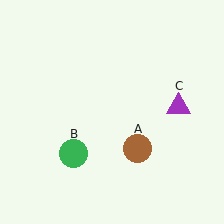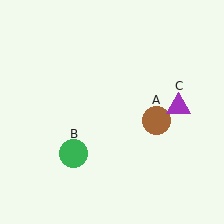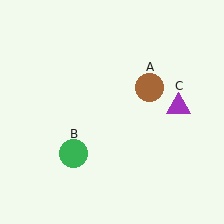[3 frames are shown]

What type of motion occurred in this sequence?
The brown circle (object A) rotated counterclockwise around the center of the scene.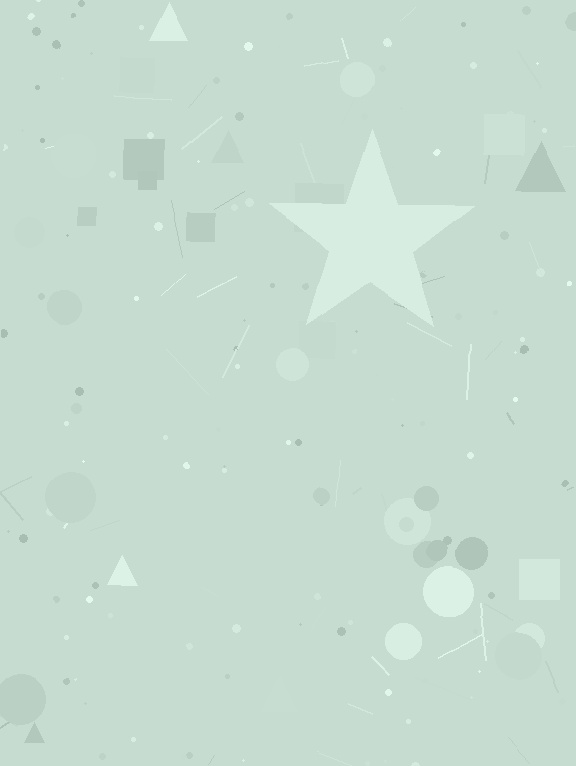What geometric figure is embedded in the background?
A star is embedded in the background.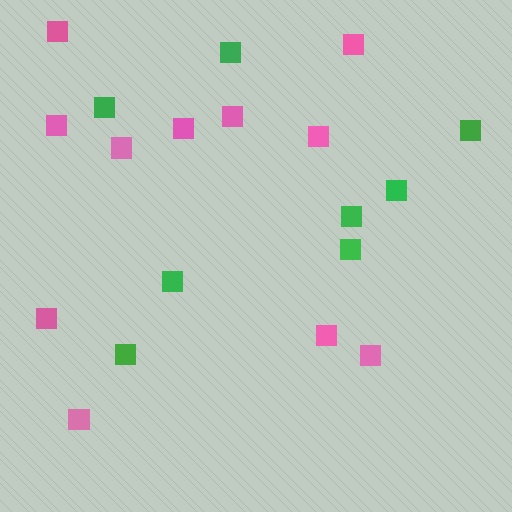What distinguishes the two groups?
There are 2 groups: one group of pink squares (11) and one group of green squares (8).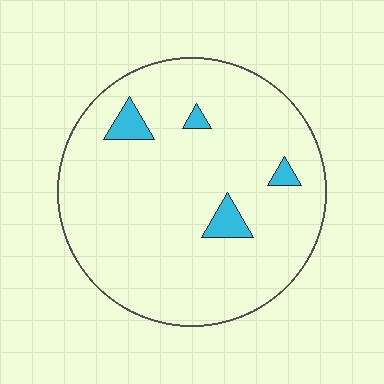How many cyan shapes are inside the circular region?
4.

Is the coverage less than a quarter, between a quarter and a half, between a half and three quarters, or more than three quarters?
Less than a quarter.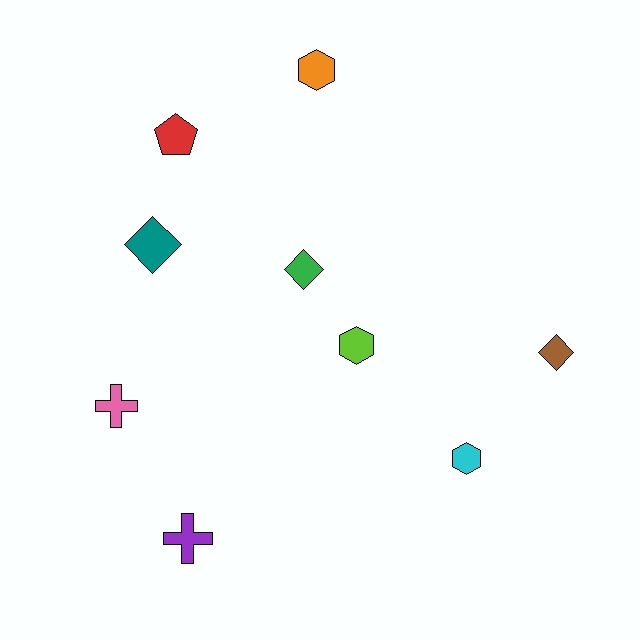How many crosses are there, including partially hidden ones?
There are 2 crosses.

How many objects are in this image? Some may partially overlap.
There are 9 objects.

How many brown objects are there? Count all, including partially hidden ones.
There is 1 brown object.